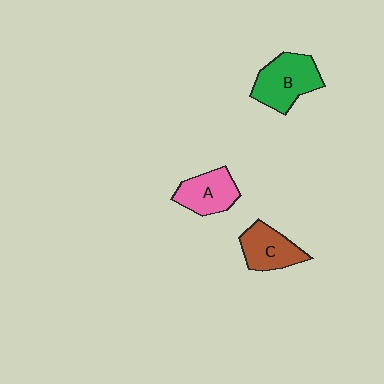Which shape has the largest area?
Shape B (green).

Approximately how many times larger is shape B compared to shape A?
Approximately 1.3 times.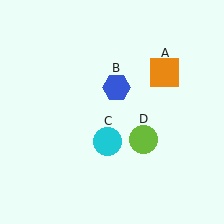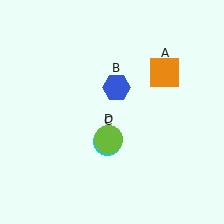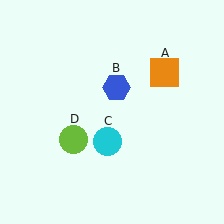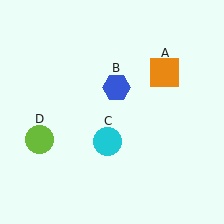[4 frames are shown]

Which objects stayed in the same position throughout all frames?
Orange square (object A) and blue hexagon (object B) and cyan circle (object C) remained stationary.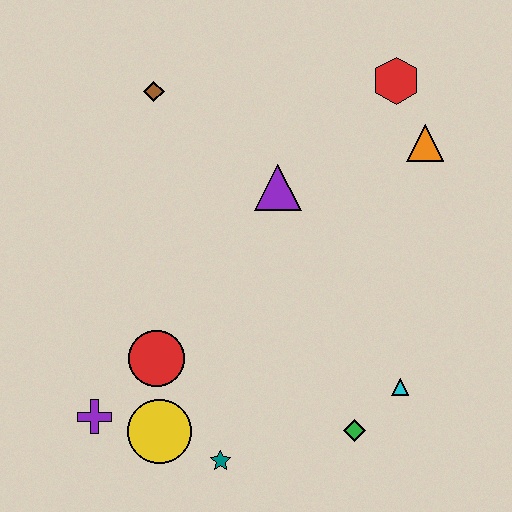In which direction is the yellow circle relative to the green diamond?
The yellow circle is to the left of the green diamond.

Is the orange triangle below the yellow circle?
No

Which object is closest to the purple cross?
The yellow circle is closest to the purple cross.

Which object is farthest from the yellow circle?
The red hexagon is farthest from the yellow circle.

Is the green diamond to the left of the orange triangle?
Yes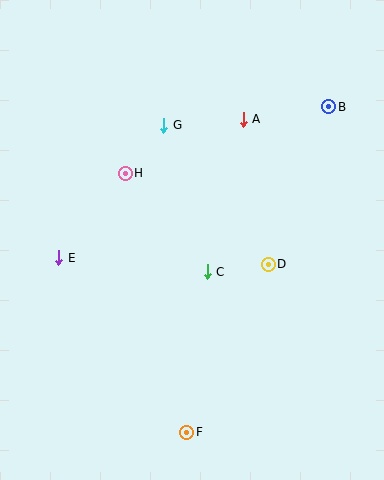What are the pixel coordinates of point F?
Point F is at (187, 432).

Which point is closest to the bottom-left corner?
Point F is closest to the bottom-left corner.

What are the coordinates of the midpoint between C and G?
The midpoint between C and G is at (186, 199).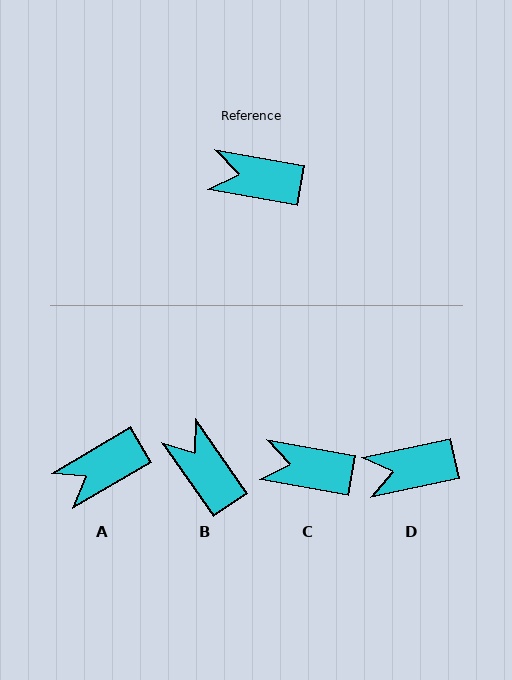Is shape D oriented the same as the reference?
No, it is off by about 22 degrees.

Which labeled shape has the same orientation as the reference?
C.